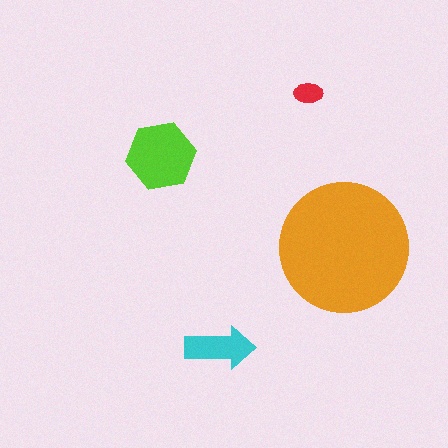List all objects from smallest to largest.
The red ellipse, the cyan arrow, the lime hexagon, the orange circle.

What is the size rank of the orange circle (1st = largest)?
1st.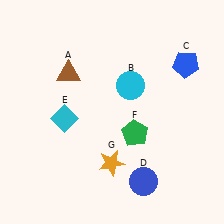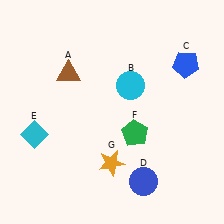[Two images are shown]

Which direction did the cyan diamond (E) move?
The cyan diamond (E) moved left.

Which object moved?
The cyan diamond (E) moved left.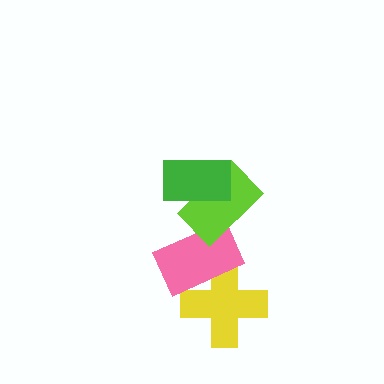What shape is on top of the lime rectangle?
The green rectangle is on top of the lime rectangle.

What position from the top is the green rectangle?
The green rectangle is 1st from the top.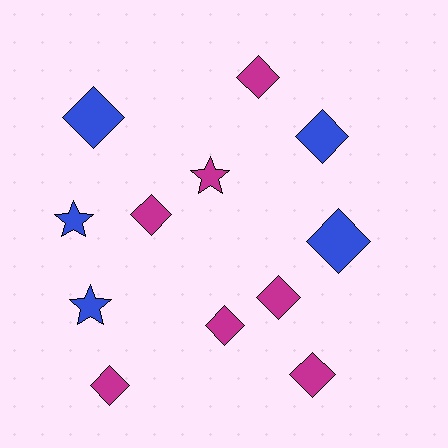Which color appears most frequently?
Magenta, with 7 objects.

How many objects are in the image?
There are 12 objects.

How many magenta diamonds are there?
There are 6 magenta diamonds.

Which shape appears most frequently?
Diamond, with 9 objects.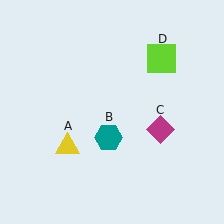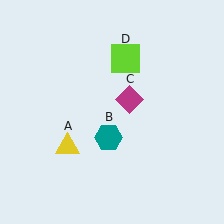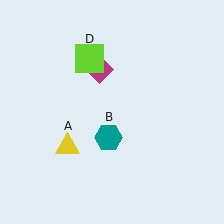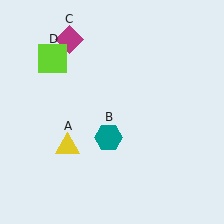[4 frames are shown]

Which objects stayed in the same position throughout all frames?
Yellow triangle (object A) and teal hexagon (object B) remained stationary.